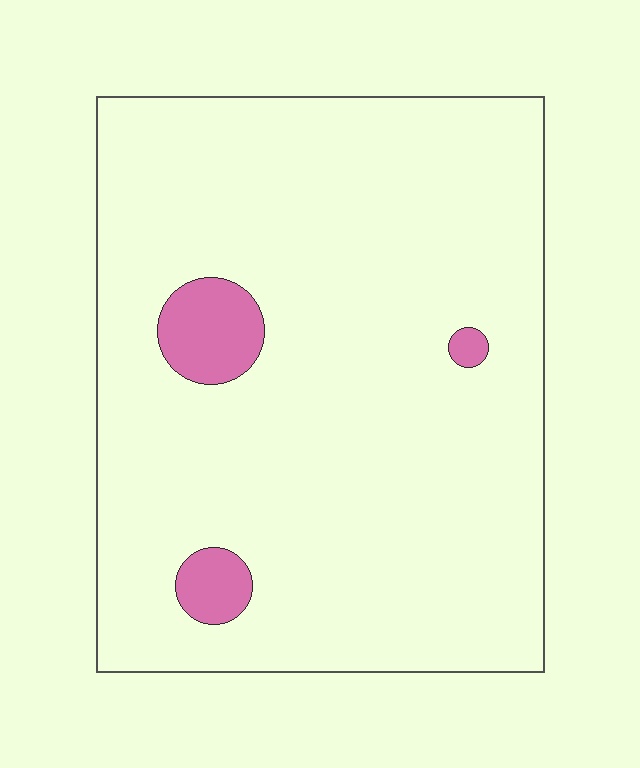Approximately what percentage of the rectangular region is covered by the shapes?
Approximately 5%.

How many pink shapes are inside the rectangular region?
3.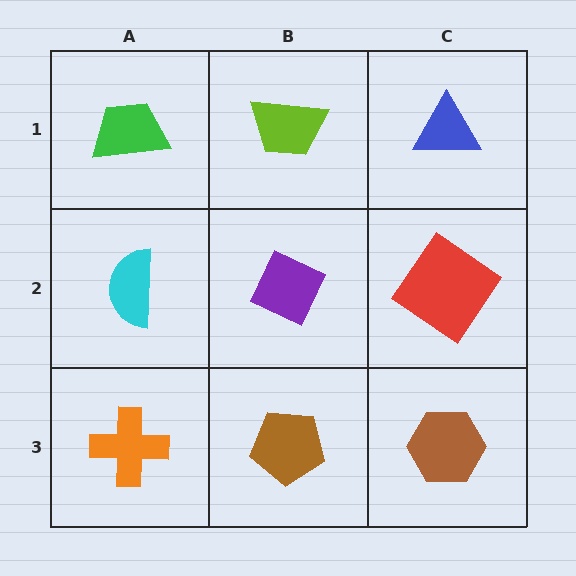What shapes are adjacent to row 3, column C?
A red diamond (row 2, column C), a brown pentagon (row 3, column B).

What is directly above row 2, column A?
A green trapezoid.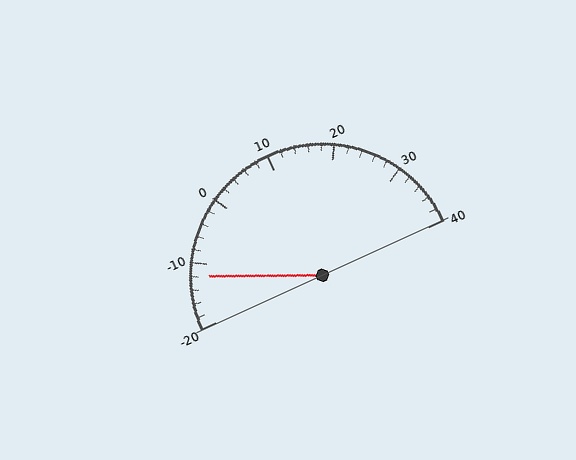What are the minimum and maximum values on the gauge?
The gauge ranges from -20 to 40.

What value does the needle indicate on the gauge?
The needle indicates approximately -12.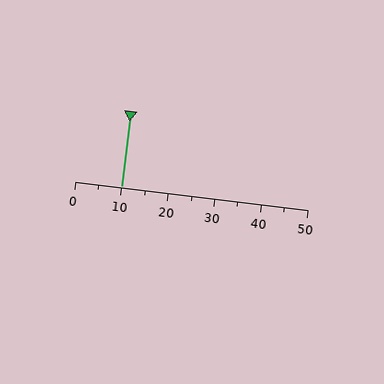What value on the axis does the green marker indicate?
The marker indicates approximately 10.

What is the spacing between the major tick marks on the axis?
The major ticks are spaced 10 apart.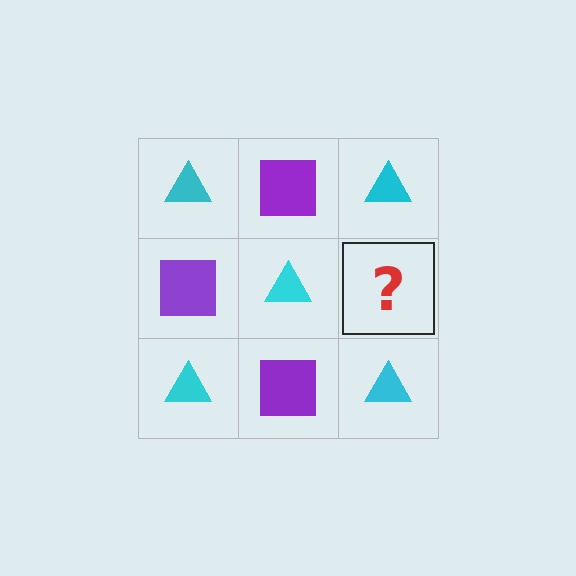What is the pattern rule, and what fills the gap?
The rule is that it alternates cyan triangle and purple square in a checkerboard pattern. The gap should be filled with a purple square.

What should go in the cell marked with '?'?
The missing cell should contain a purple square.